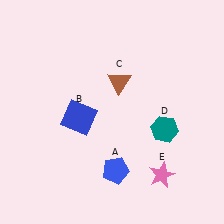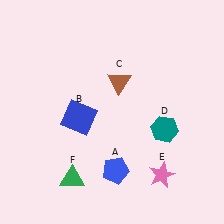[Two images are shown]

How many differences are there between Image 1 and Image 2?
There is 1 difference between the two images.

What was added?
A green triangle (F) was added in Image 2.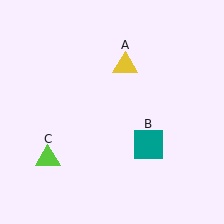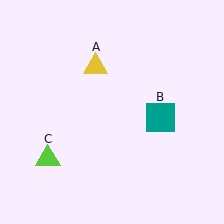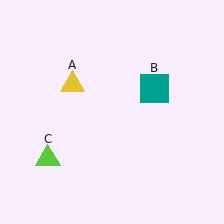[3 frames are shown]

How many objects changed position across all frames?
2 objects changed position: yellow triangle (object A), teal square (object B).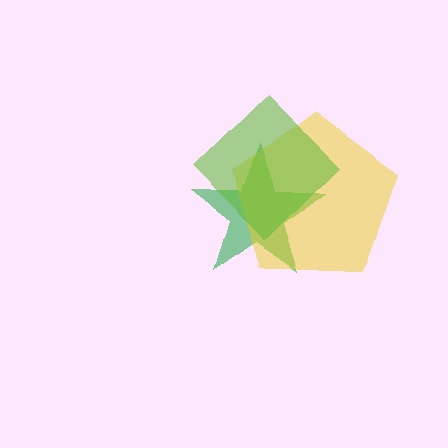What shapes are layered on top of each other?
The layered shapes are: a green star, a yellow pentagon, a lime diamond.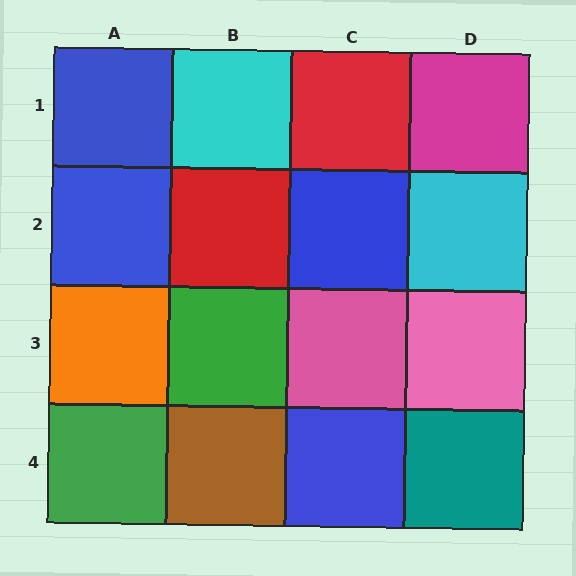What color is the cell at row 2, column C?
Blue.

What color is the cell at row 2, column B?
Red.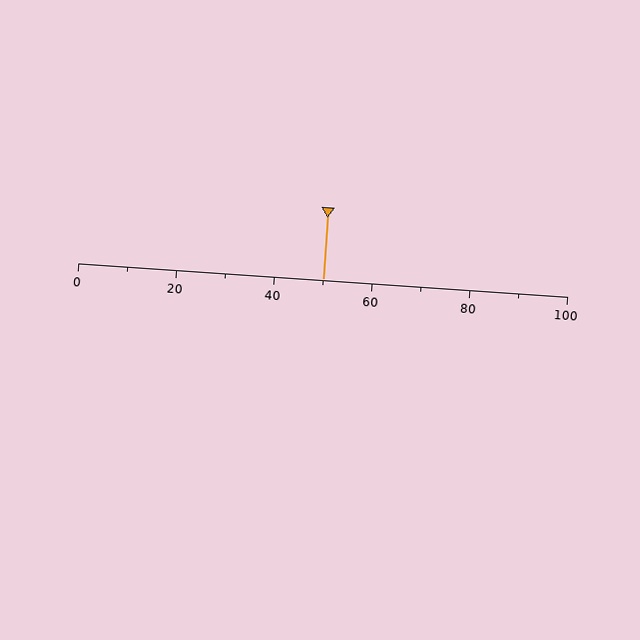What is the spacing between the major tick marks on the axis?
The major ticks are spaced 20 apart.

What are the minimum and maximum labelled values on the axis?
The axis runs from 0 to 100.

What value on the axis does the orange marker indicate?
The marker indicates approximately 50.